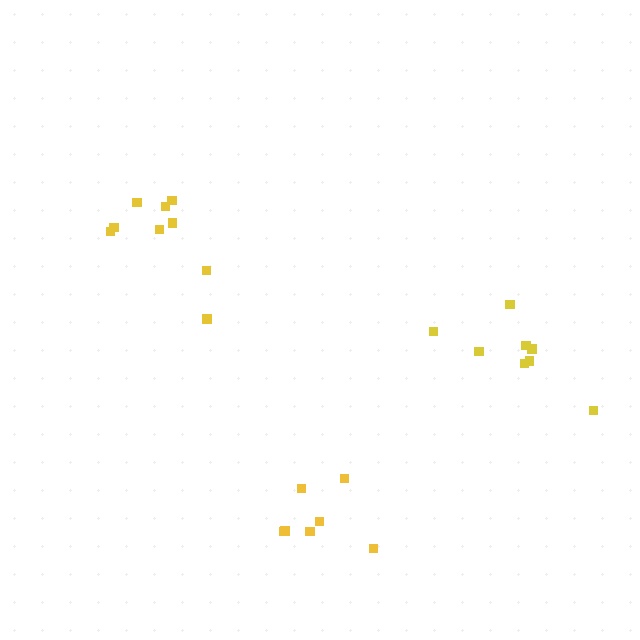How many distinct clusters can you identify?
There are 3 distinct clusters.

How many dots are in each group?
Group 1: 7 dots, Group 2: 9 dots, Group 3: 8 dots (24 total).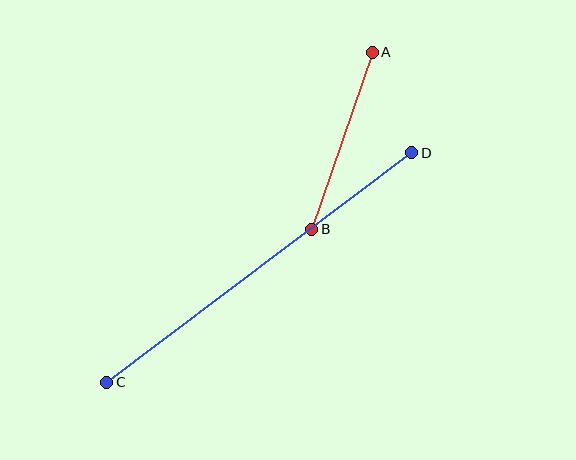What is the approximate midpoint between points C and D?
The midpoint is at approximately (259, 267) pixels.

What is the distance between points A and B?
The distance is approximately 187 pixels.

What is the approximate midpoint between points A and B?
The midpoint is at approximately (342, 141) pixels.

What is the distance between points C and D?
The distance is approximately 382 pixels.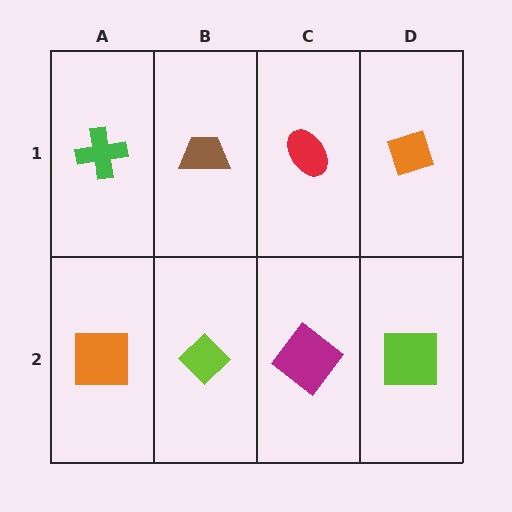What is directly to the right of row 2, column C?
A lime square.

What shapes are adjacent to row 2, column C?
A red ellipse (row 1, column C), a lime diamond (row 2, column B), a lime square (row 2, column D).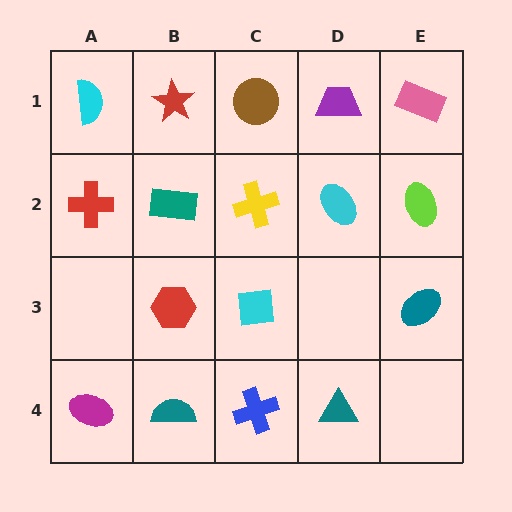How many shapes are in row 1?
5 shapes.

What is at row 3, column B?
A red hexagon.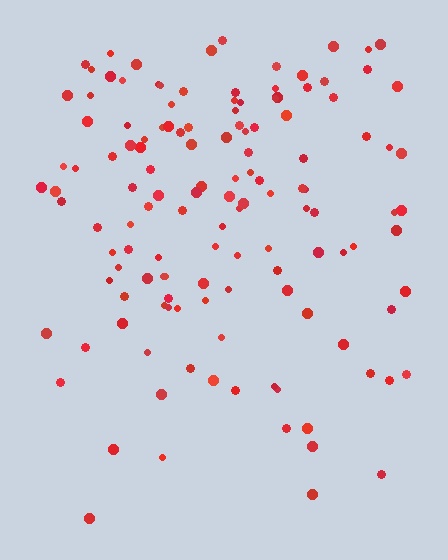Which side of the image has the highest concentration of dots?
The top.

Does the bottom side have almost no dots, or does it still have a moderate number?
Still a moderate number, just noticeably fewer than the top.